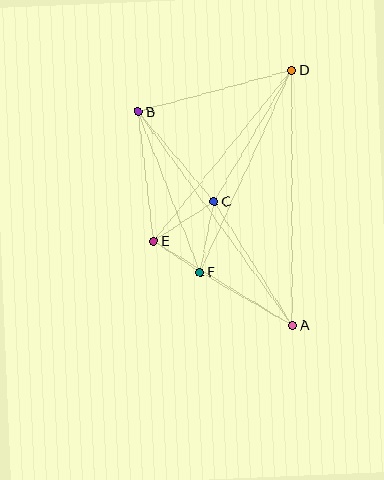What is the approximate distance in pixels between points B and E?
The distance between B and E is approximately 130 pixels.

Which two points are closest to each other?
Points E and F are closest to each other.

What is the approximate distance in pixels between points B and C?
The distance between B and C is approximately 118 pixels.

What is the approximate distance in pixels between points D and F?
The distance between D and F is approximately 222 pixels.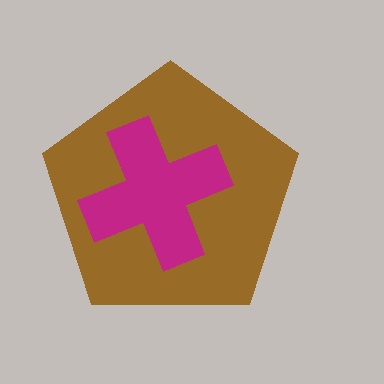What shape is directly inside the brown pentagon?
The magenta cross.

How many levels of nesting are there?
2.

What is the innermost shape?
The magenta cross.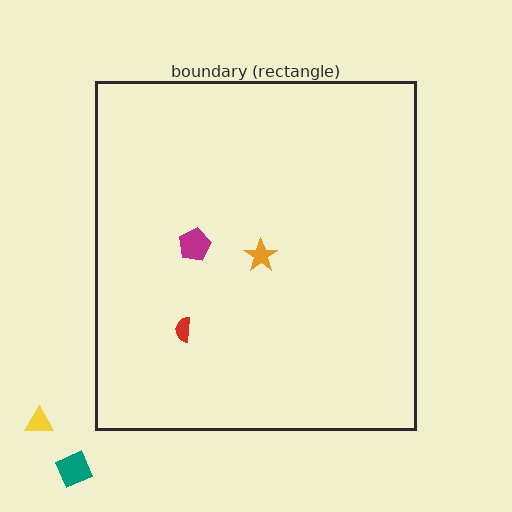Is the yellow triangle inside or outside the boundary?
Outside.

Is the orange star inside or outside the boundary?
Inside.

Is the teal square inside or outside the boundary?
Outside.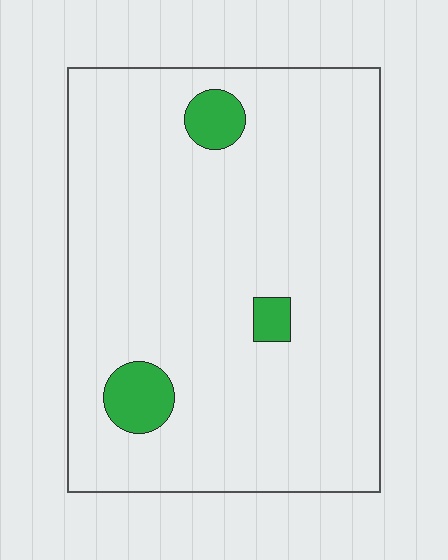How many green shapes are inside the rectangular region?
3.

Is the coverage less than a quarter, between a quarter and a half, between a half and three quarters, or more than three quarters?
Less than a quarter.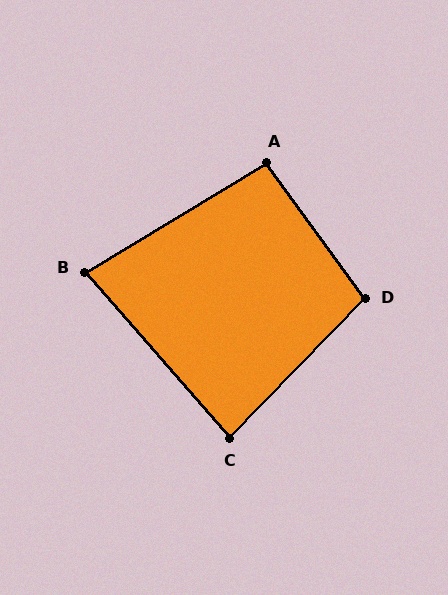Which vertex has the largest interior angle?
D, at approximately 100 degrees.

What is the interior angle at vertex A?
Approximately 95 degrees (approximately right).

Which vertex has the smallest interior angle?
B, at approximately 80 degrees.